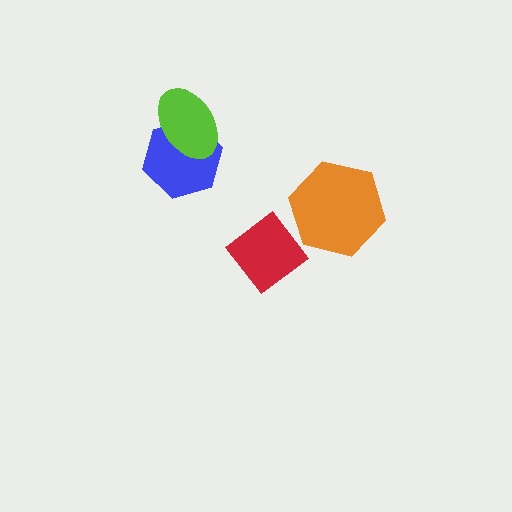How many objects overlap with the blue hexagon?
1 object overlaps with the blue hexagon.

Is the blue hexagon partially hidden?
Yes, it is partially covered by another shape.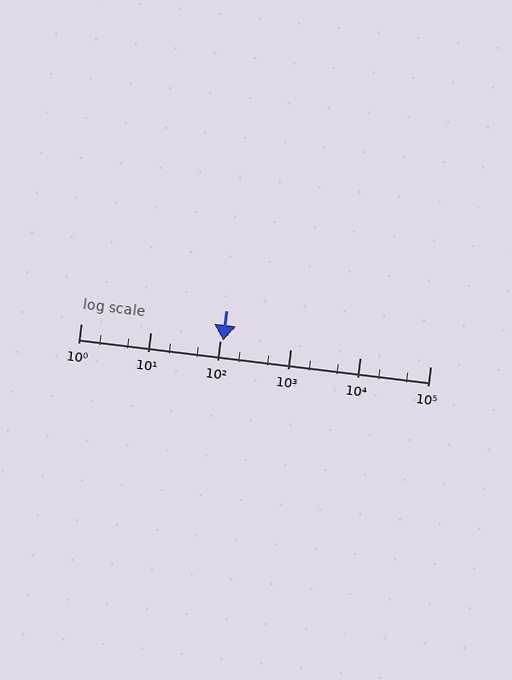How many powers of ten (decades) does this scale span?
The scale spans 5 decades, from 1 to 100000.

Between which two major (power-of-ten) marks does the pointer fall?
The pointer is between 100 and 1000.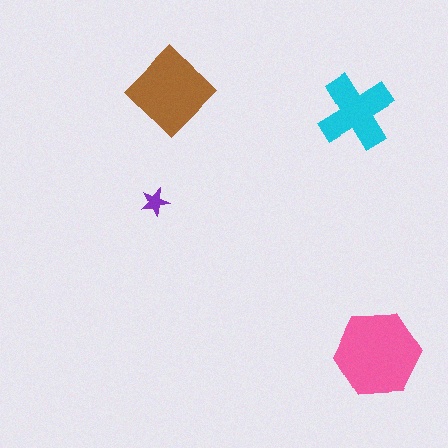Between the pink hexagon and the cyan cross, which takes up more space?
The pink hexagon.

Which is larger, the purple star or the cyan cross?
The cyan cross.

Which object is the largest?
The pink hexagon.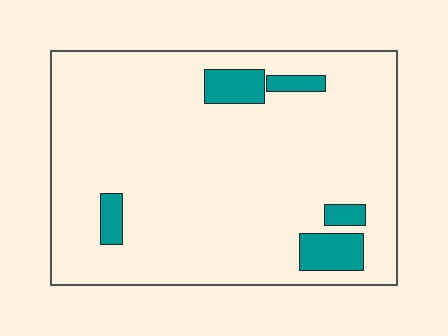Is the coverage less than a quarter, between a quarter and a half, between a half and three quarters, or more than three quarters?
Less than a quarter.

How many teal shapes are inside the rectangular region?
5.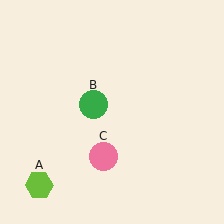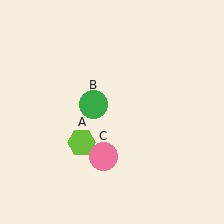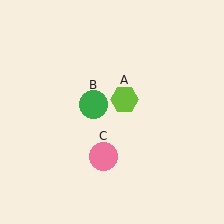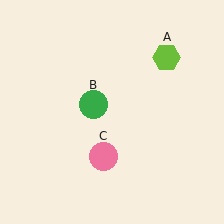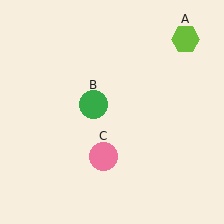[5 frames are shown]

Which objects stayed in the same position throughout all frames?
Green circle (object B) and pink circle (object C) remained stationary.